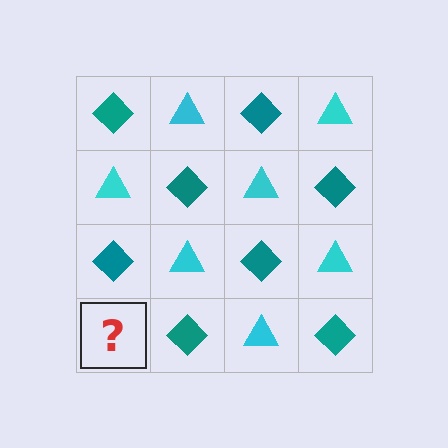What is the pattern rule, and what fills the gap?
The rule is that it alternates teal diamond and cyan triangle in a checkerboard pattern. The gap should be filled with a cyan triangle.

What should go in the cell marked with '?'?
The missing cell should contain a cyan triangle.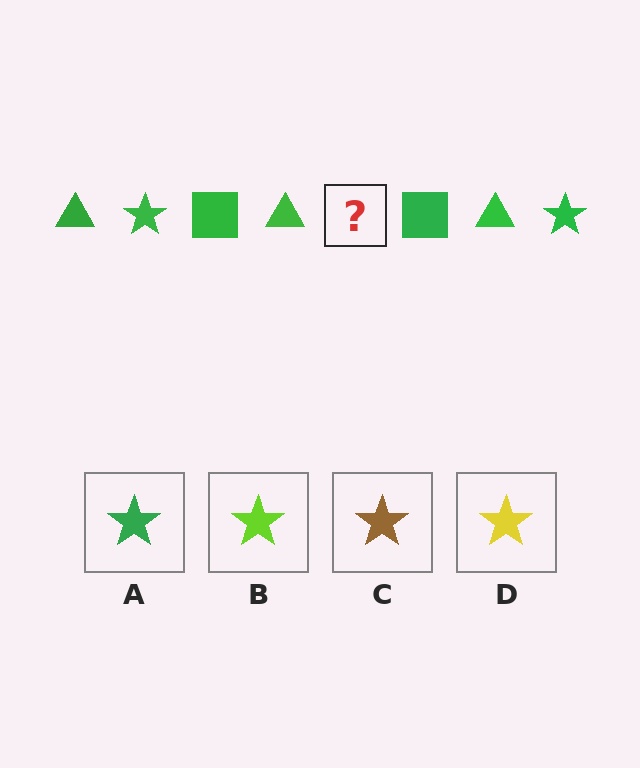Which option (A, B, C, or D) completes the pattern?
A.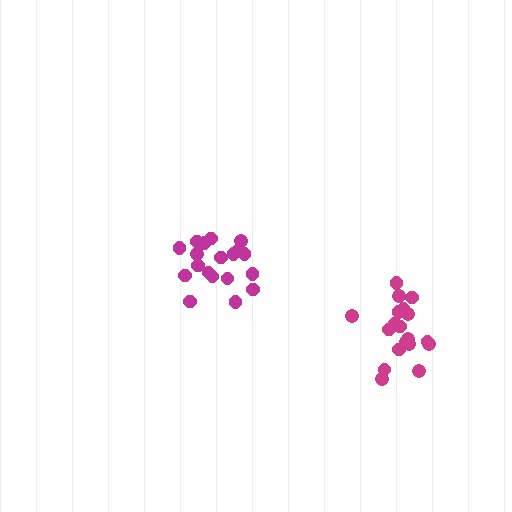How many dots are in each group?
Group 1: 19 dots, Group 2: 19 dots (38 total).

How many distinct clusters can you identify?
There are 2 distinct clusters.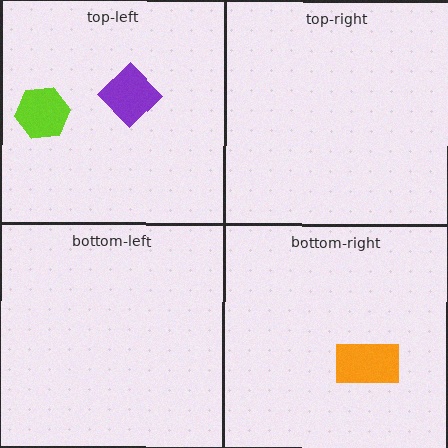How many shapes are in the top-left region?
2.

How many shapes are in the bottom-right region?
1.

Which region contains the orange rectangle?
The bottom-right region.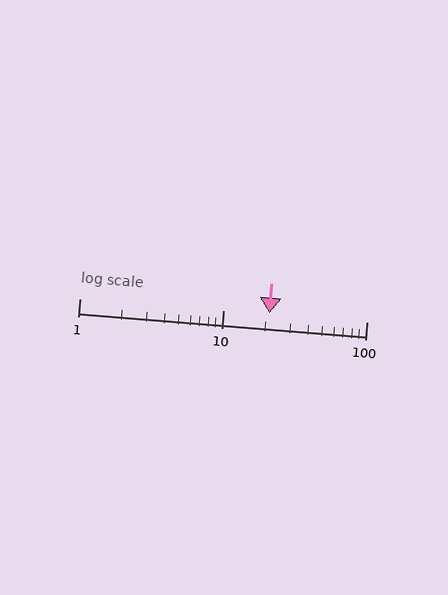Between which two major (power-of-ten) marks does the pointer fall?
The pointer is between 10 and 100.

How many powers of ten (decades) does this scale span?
The scale spans 2 decades, from 1 to 100.